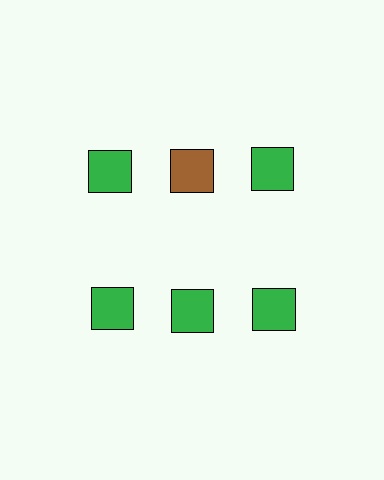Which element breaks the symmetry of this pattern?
The brown square in the top row, second from left column breaks the symmetry. All other shapes are green squares.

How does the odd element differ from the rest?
It has a different color: brown instead of green.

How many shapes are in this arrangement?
There are 6 shapes arranged in a grid pattern.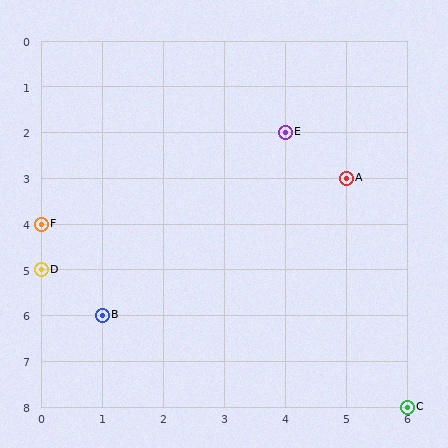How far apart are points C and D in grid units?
Points C and D are 6 columns and 3 rows apart (about 6.7 grid units diagonally).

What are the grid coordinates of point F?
Point F is at grid coordinates (0, 4).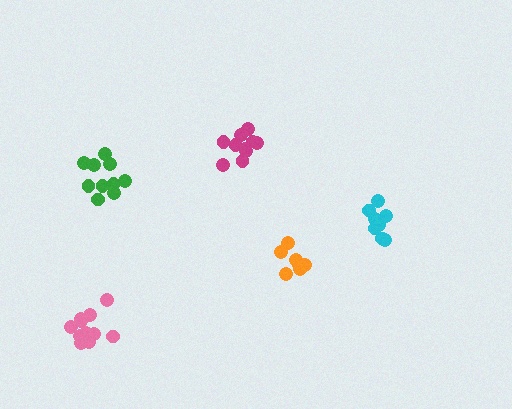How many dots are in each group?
Group 1: 7 dots, Group 2: 11 dots, Group 3: 8 dots, Group 4: 10 dots, Group 5: 10 dots (46 total).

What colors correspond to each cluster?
The clusters are colored: orange, pink, cyan, magenta, green.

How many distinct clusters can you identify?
There are 5 distinct clusters.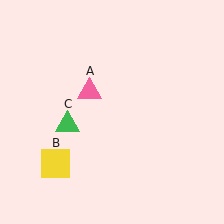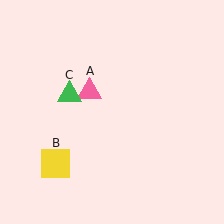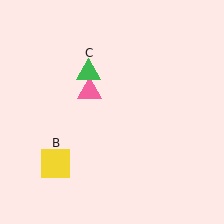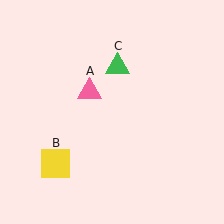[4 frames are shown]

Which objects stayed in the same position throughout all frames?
Pink triangle (object A) and yellow square (object B) remained stationary.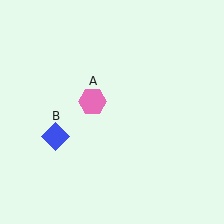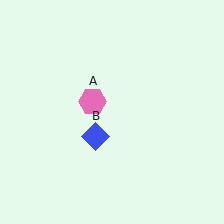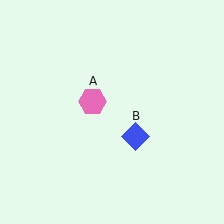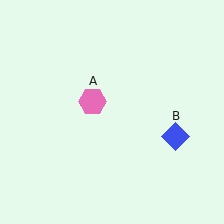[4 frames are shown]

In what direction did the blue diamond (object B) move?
The blue diamond (object B) moved right.